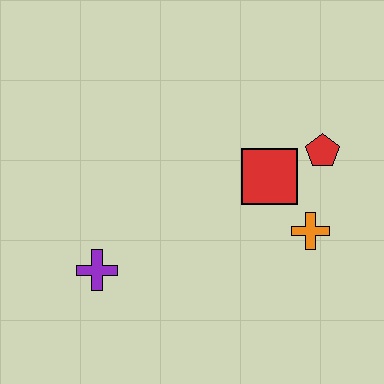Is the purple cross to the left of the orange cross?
Yes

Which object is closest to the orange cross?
The red square is closest to the orange cross.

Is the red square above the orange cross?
Yes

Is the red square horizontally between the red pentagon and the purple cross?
Yes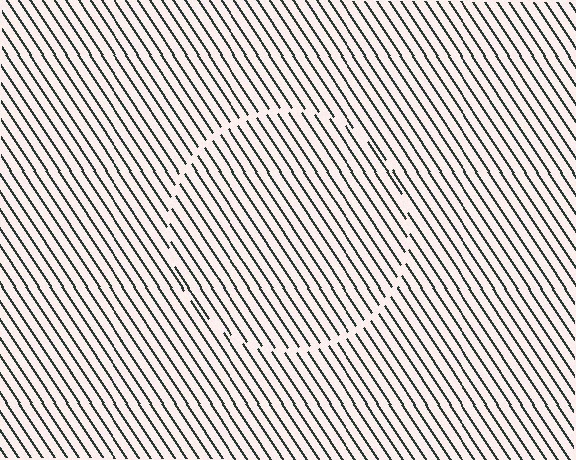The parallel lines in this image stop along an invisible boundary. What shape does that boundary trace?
An illusory circle. The interior of the shape contains the same grating, shifted by half a period — the contour is defined by the phase discontinuity where line-ends from the inner and outer gratings abut.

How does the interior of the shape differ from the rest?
The interior of the shape contains the same grating, shifted by half a period — the contour is defined by the phase discontinuity where line-ends from the inner and outer gratings abut.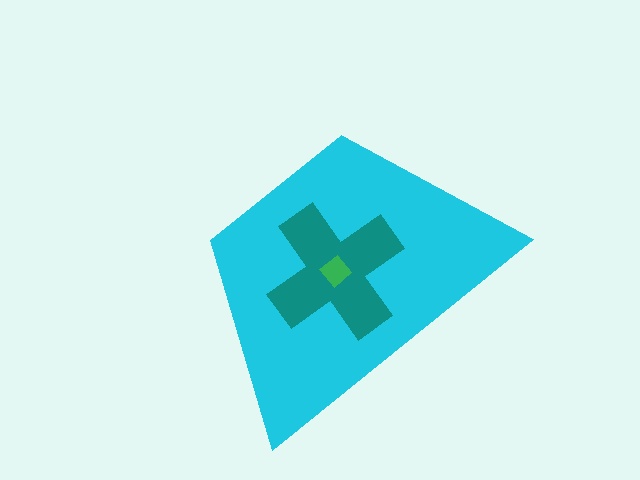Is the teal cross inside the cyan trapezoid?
Yes.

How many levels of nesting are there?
3.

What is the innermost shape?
The green diamond.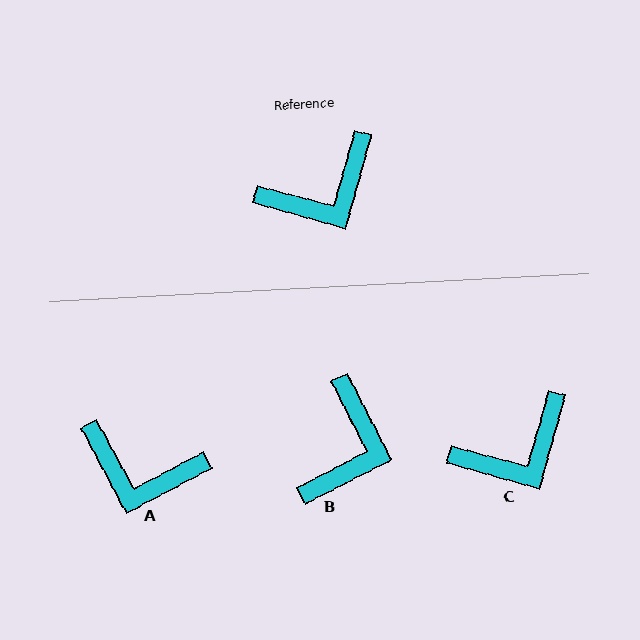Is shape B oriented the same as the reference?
No, it is off by about 43 degrees.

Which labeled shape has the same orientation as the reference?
C.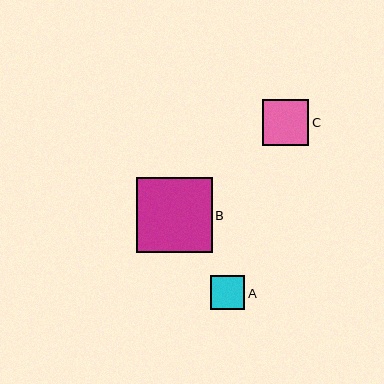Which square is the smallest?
Square A is the smallest with a size of approximately 34 pixels.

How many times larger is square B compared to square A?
Square B is approximately 2.2 times the size of square A.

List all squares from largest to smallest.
From largest to smallest: B, C, A.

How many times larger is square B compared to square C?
Square B is approximately 1.6 times the size of square C.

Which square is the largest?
Square B is the largest with a size of approximately 76 pixels.